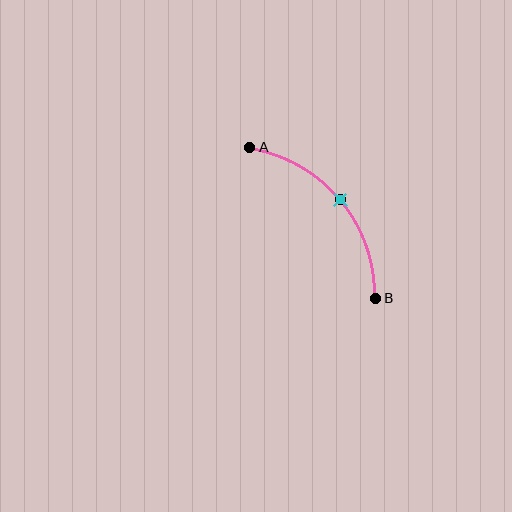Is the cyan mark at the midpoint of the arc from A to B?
Yes. The cyan mark lies on the arc at equal arc-length from both A and B — it is the arc midpoint.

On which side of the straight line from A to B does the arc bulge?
The arc bulges above and to the right of the straight line connecting A and B.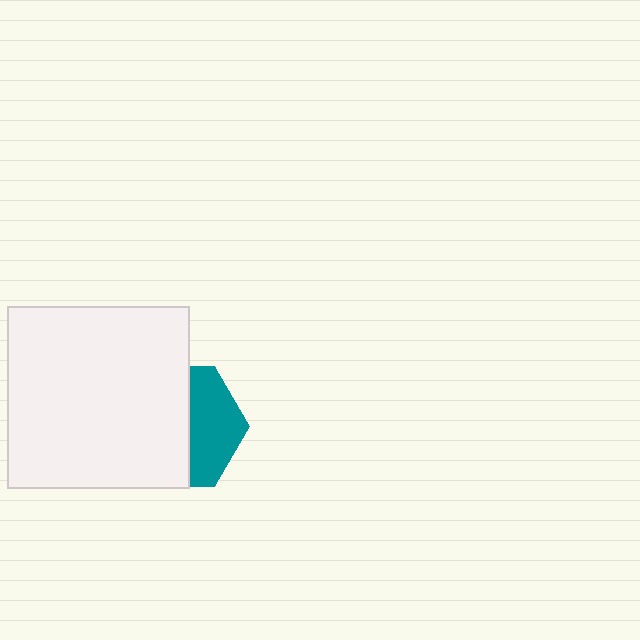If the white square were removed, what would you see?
You would see the complete teal hexagon.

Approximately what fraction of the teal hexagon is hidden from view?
Roughly 59% of the teal hexagon is hidden behind the white square.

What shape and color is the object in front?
The object in front is a white square.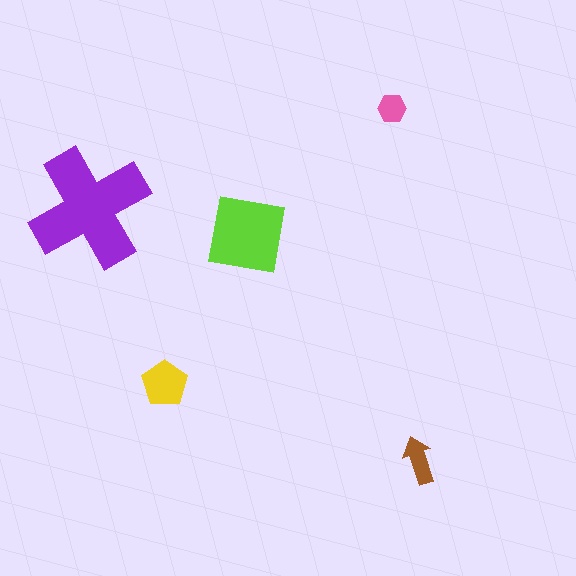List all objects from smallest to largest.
The pink hexagon, the brown arrow, the yellow pentagon, the lime square, the purple cross.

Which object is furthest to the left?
The purple cross is leftmost.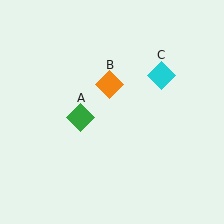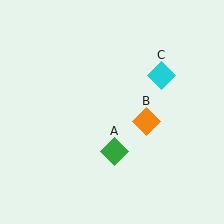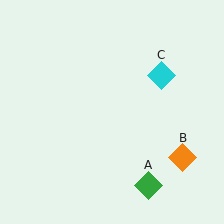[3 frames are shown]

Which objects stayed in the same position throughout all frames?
Cyan diamond (object C) remained stationary.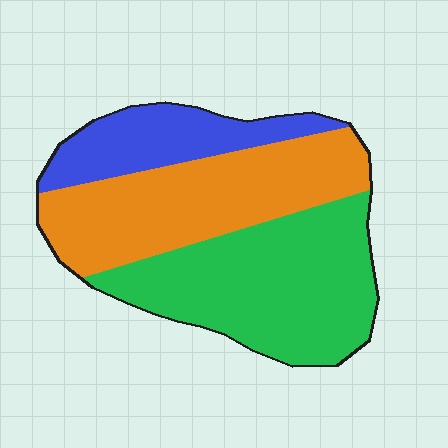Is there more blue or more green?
Green.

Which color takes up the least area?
Blue, at roughly 20%.